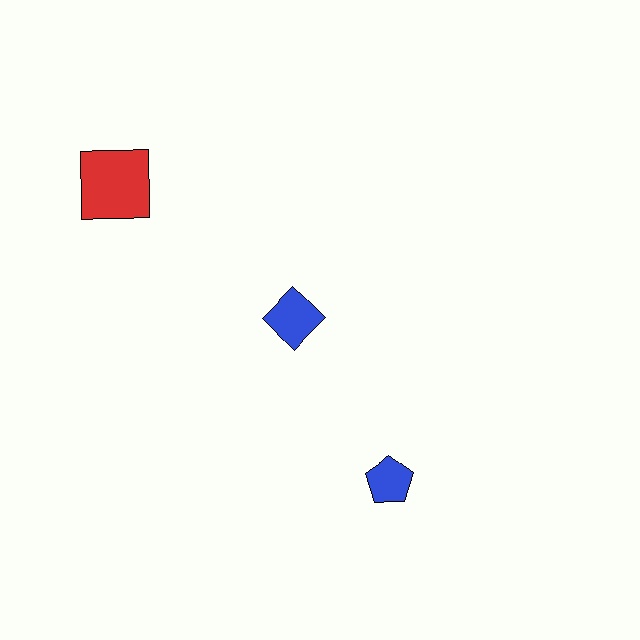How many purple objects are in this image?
There are no purple objects.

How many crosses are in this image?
There are no crosses.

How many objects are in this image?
There are 3 objects.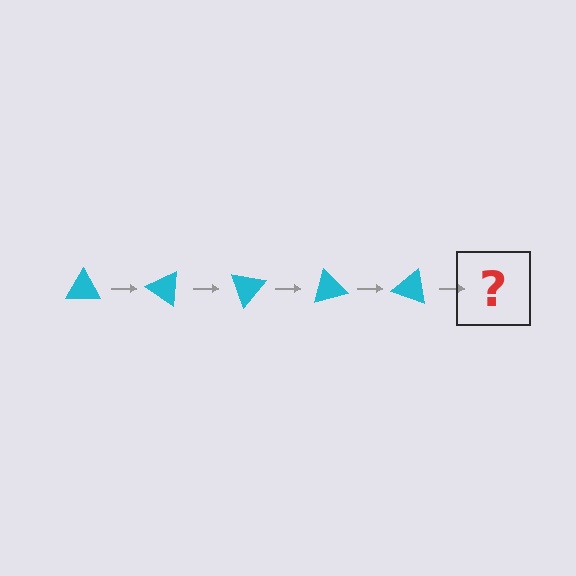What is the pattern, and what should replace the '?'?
The pattern is that the triangle rotates 35 degrees each step. The '?' should be a cyan triangle rotated 175 degrees.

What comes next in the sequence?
The next element should be a cyan triangle rotated 175 degrees.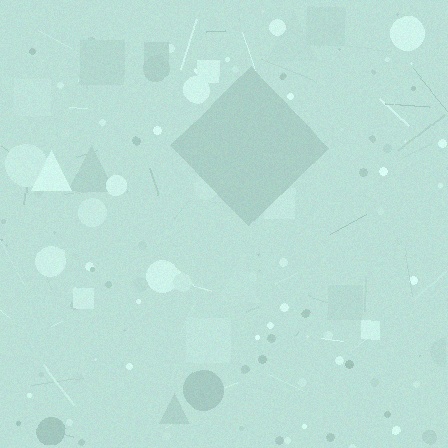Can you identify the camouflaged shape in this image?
The camouflaged shape is a diamond.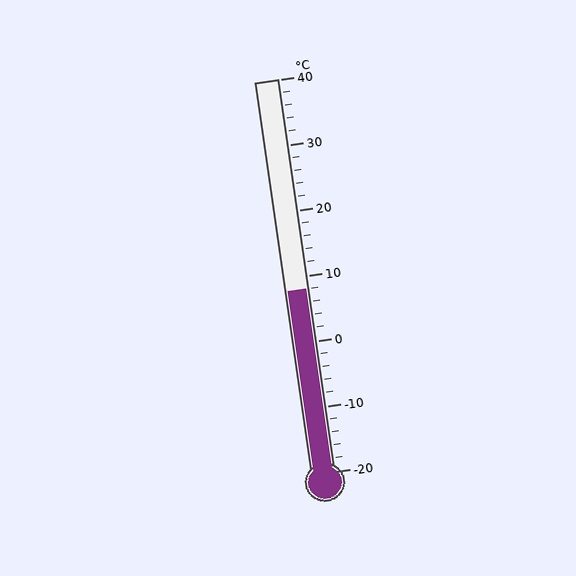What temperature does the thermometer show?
The thermometer shows approximately 8°C.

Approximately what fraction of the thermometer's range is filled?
The thermometer is filled to approximately 45% of its range.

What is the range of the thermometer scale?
The thermometer scale ranges from -20°C to 40°C.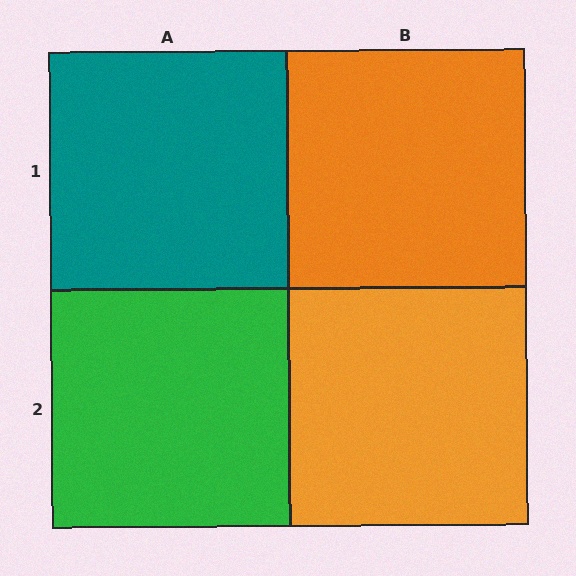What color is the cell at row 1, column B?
Orange.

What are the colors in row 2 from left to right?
Green, orange.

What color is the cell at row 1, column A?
Teal.